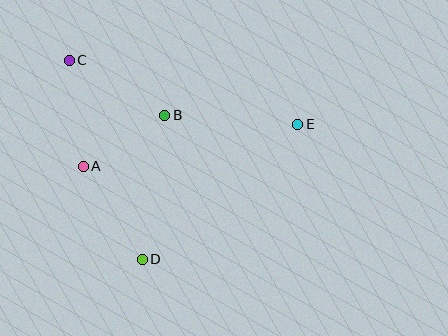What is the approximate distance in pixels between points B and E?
The distance between B and E is approximately 133 pixels.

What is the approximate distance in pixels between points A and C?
The distance between A and C is approximately 107 pixels.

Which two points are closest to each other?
Points A and B are closest to each other.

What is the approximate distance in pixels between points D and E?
The distance between D and E is approximately 206 pixels.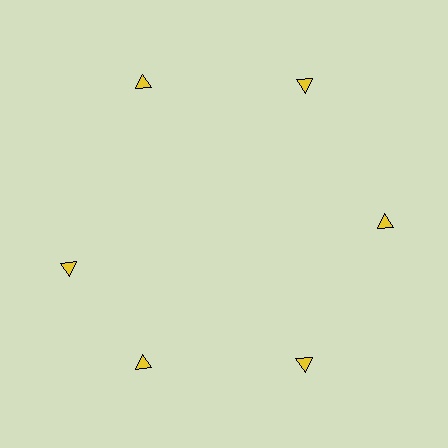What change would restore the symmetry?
The symmetry would be restored by rotating it back into even spacing with its neighbors so that all 6 triangles sit at equal angles and equal distance from the center.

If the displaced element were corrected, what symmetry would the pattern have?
It would have 6-fold rotational symmetry — the pattern would map onto itself every 60 degrees.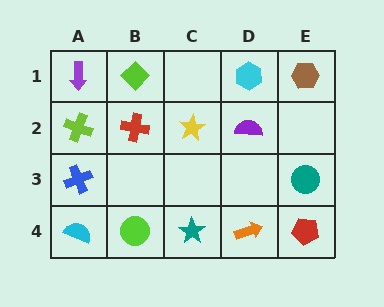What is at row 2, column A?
A lime cross.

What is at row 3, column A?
A blue cross.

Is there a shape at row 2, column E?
No, that cell is empty.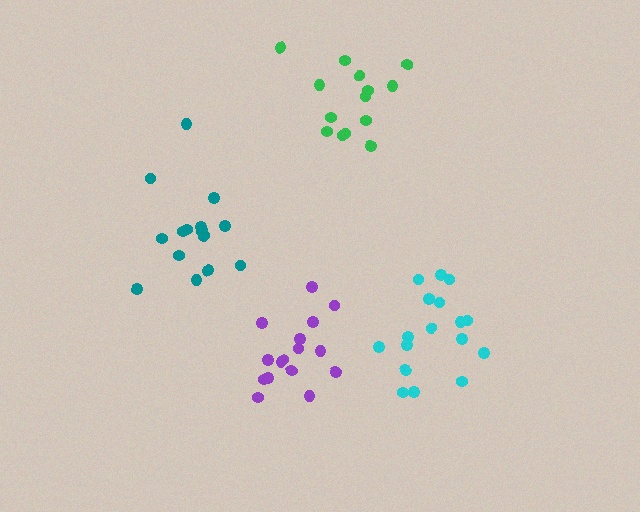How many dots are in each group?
Group 1: 17 dots, Group 2: 15 dots, Group 3: 16 dots, Group 4: 14 dots (62 total).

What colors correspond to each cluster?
The clusters are colored: cyan, teal, purple, green.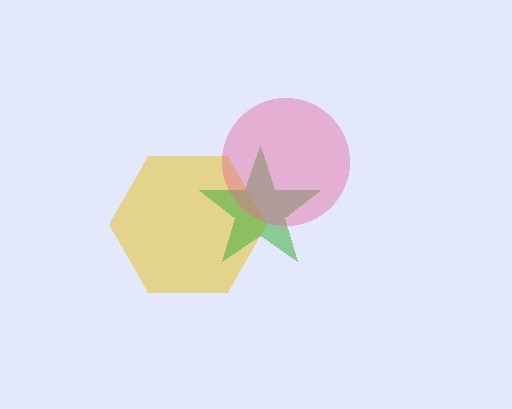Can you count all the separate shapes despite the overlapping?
Yes, there are 3 separate shapes.